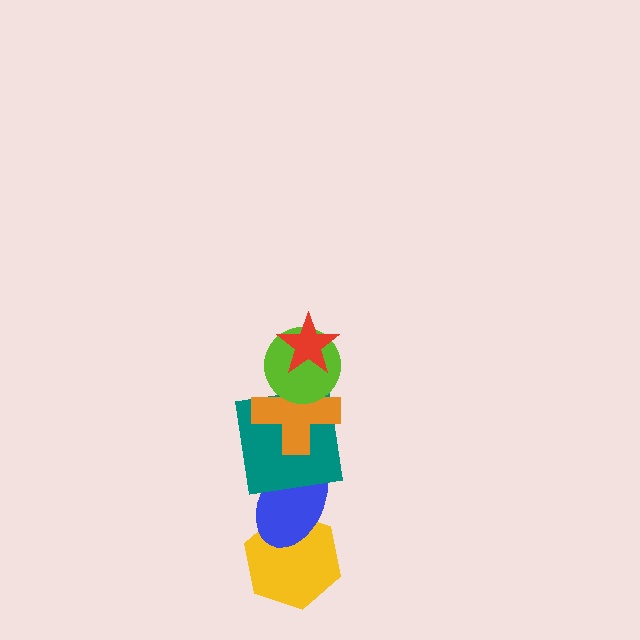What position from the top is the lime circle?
The lime circle is 2nd from the top.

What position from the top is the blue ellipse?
The blue ellipse is 5th from the top.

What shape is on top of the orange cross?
The lime circle is on top of the orange cross.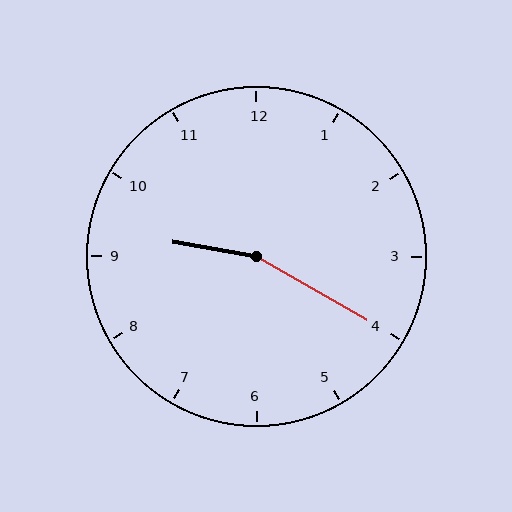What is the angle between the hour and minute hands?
Approximately 160 degrees.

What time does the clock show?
9:20.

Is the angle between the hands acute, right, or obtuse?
It is obtuse.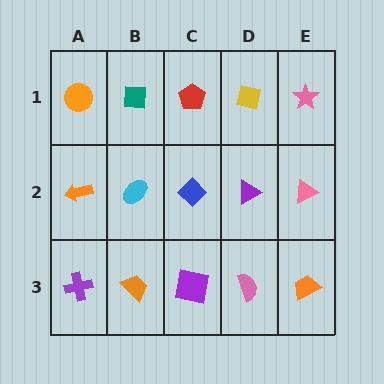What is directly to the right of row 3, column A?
An orange trapezoid.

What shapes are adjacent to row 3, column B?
A cyan ellipse (row 2, column B), a purple cross (row 3, column A), a purple square (row 3, column C).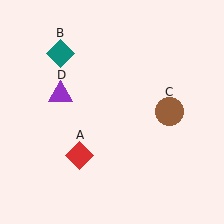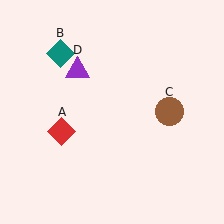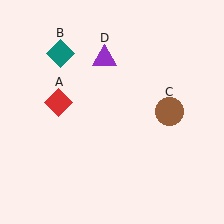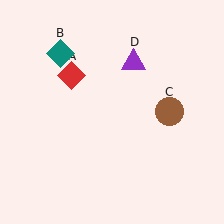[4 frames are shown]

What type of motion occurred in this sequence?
The red diamond (object A), purple triangle (object D) rotated clockwise around the center of the scene.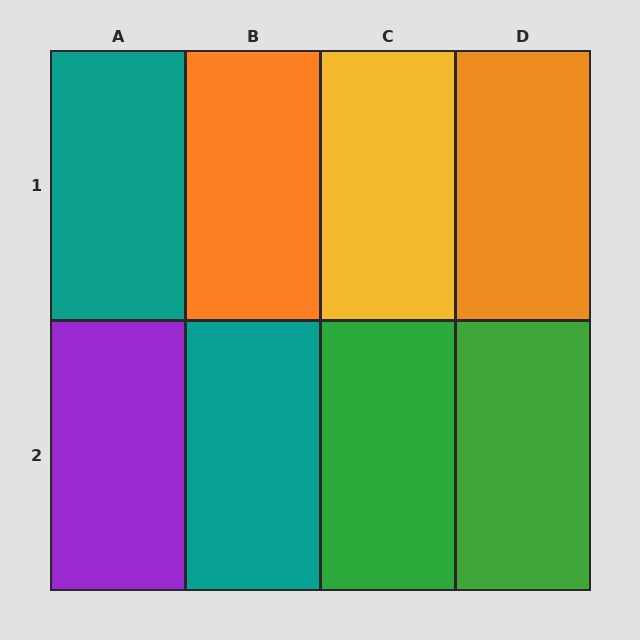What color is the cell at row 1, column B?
Orange.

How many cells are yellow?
1 cell is yellow.